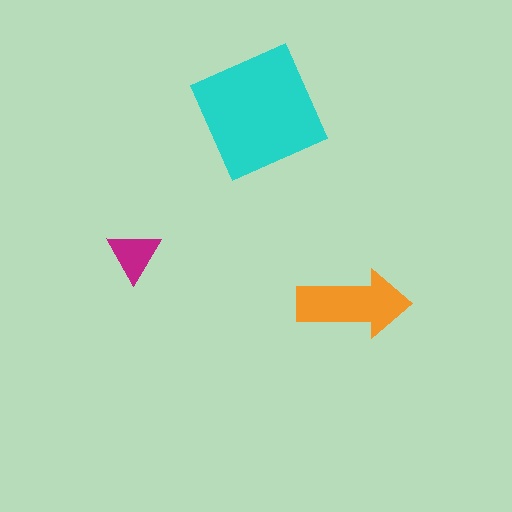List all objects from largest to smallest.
The cyan square, the orange arrow, the magenta triangle.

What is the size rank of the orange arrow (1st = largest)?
2nd.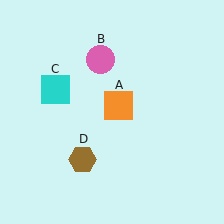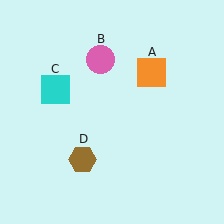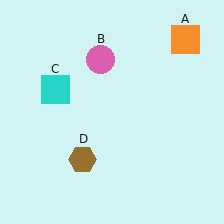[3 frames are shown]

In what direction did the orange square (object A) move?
The orange square (object A) moved up and to the right.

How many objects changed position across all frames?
1 object changed position: orange square (object A).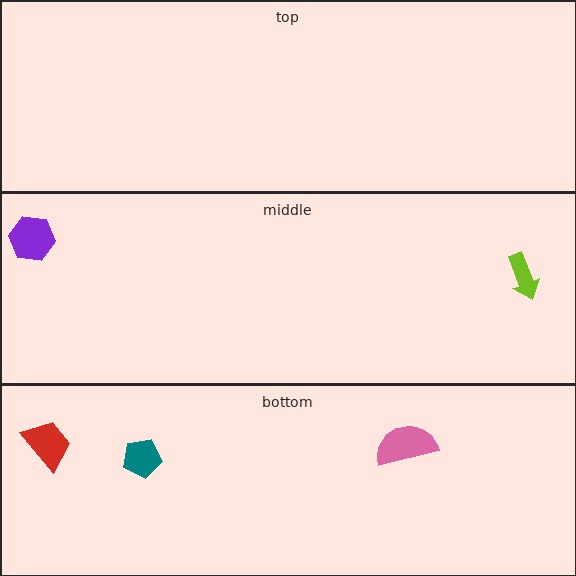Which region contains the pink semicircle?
The bottom region.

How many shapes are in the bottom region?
3.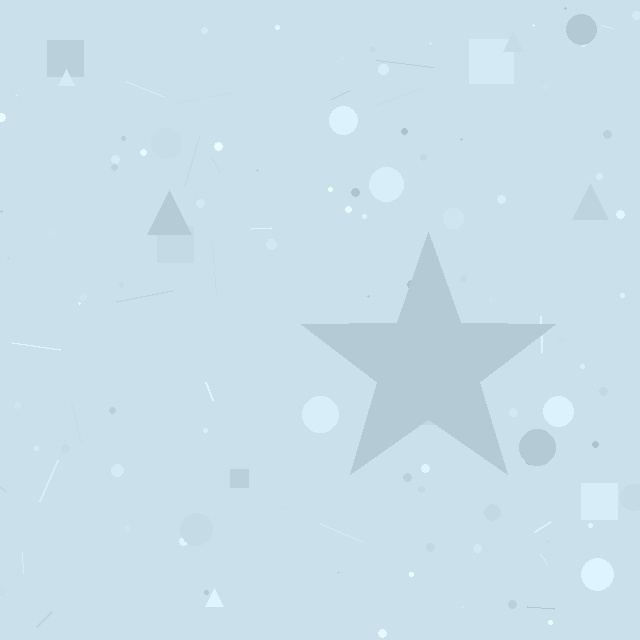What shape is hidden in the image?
A star is hidden in the image.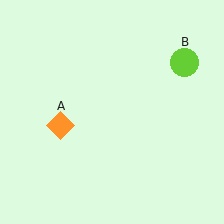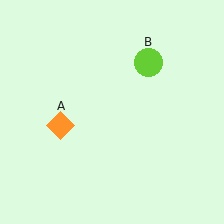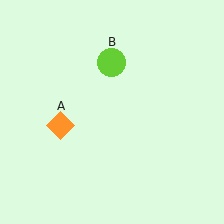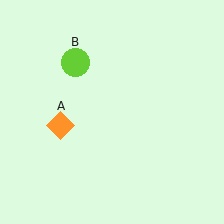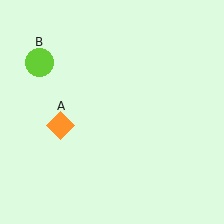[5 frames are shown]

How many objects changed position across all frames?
1 object changed position: lime circle (object B).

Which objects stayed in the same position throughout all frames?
Orange diamond (object A) remained stationary.